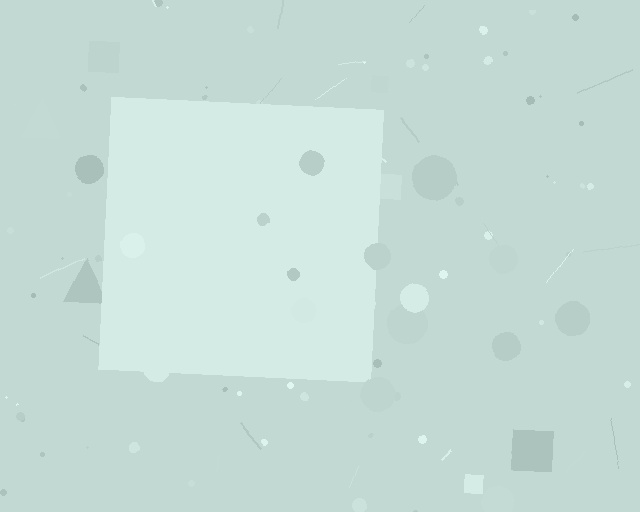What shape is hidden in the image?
A square is hidden in the image.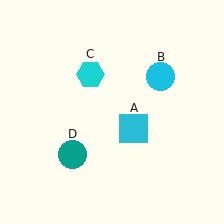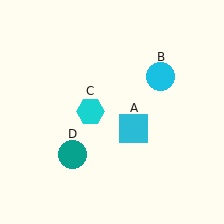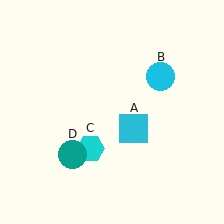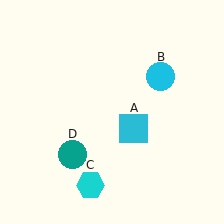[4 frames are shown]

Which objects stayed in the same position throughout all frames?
Cyan square (object A) and cyan circle (object B) and teal circle (object D) remained stationary.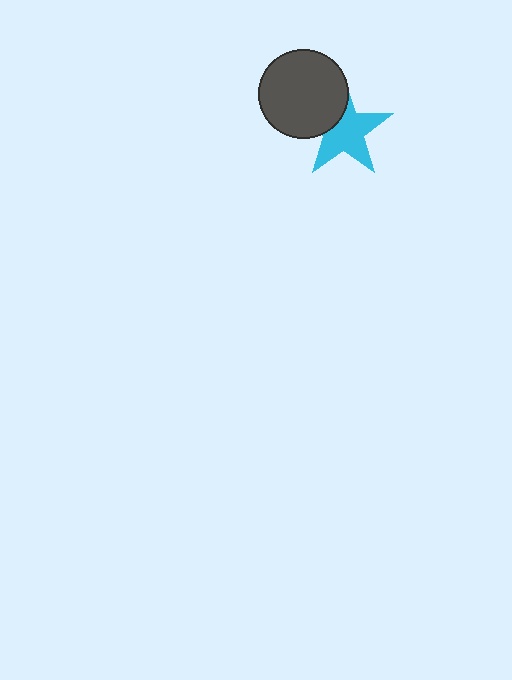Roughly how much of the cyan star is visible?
Most of it is visible (roughly 69%).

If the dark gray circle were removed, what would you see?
You would see the complete cyan star.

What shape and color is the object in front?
The object in front is a dark gray circle.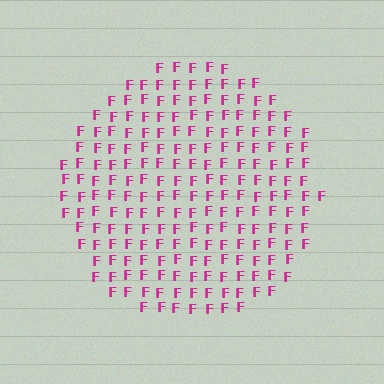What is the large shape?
The large shape is a circle.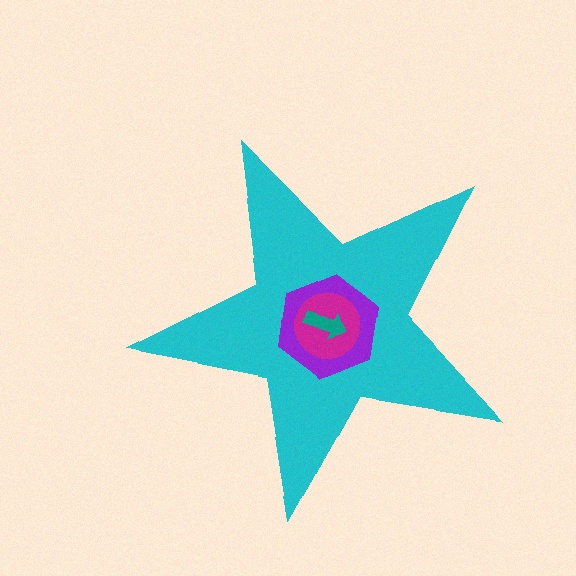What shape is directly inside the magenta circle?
The teal arrow.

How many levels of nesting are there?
4.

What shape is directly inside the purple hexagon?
The magenta circle.